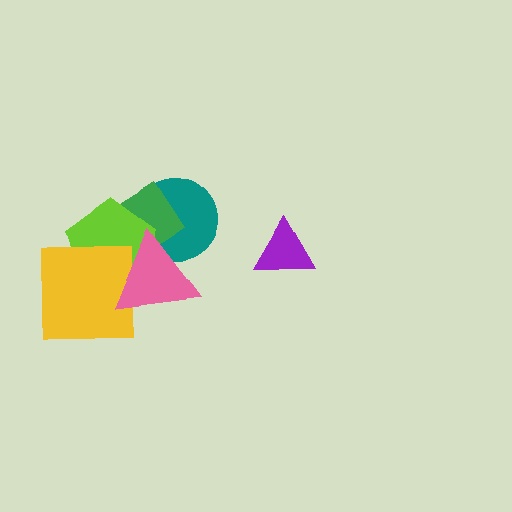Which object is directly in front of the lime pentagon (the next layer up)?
The yellow square is directly in front of the lime pentagon.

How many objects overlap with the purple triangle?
0 objects overlap with the purple triangle.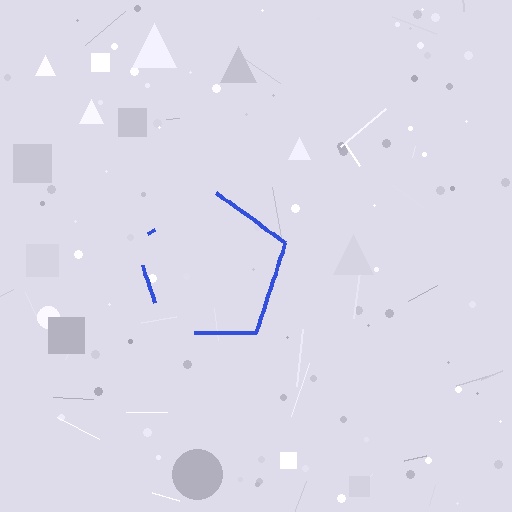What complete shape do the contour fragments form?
The contour fragments form a pentagon.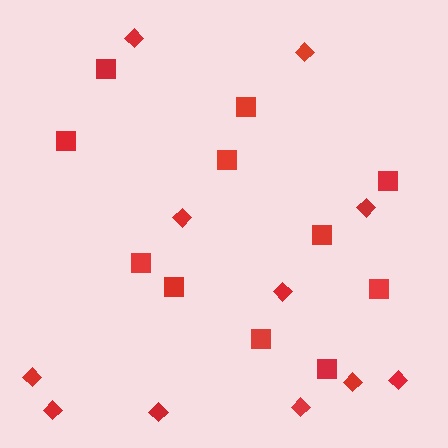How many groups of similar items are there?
There are 2 groups: one group of diamonds (11) and one group of squares (11).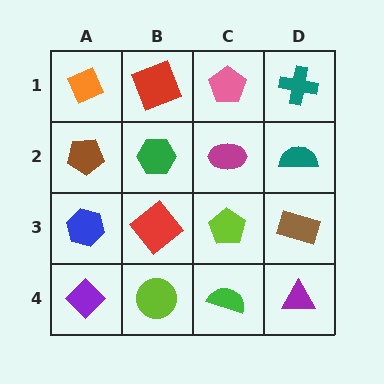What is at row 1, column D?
A teal cross.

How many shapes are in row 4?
4 shapes.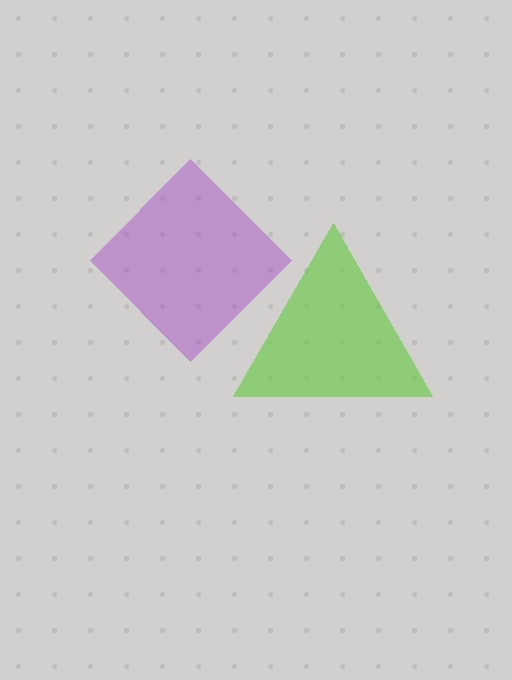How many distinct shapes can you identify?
There are 2 distinct shapes: a lime triangle, a purple diamond.